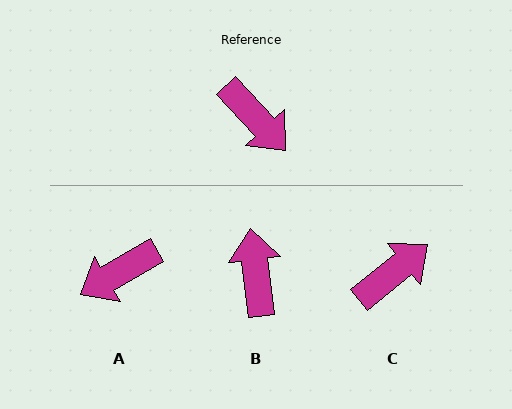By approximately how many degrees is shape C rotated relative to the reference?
Approximately 86 degrees counter-clockwise.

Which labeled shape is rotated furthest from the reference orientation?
B, about 144 degrees away.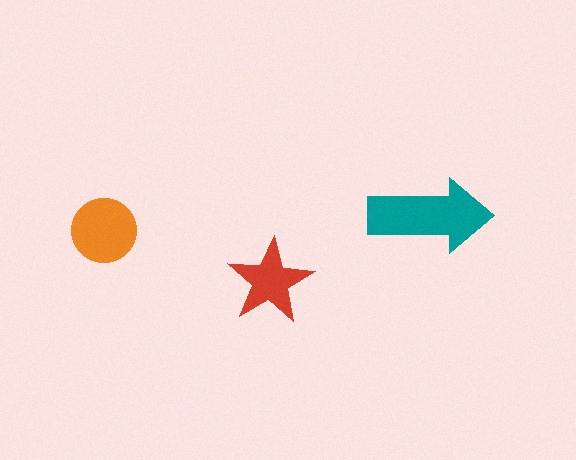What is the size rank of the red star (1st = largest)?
3rd.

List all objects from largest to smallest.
The teal arrow, the orange circle, the red star.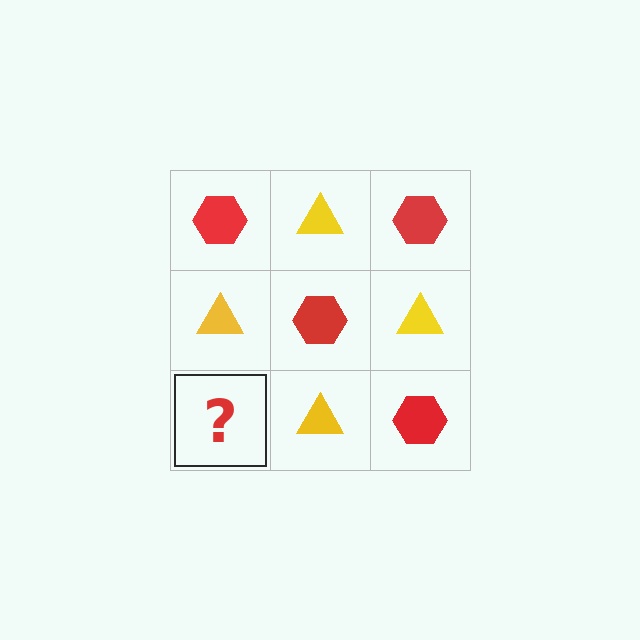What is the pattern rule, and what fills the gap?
The rule is that it alternates red hexagon and yellow triangle in a checkerboard pattern. The gap should be filled with a red hexagon.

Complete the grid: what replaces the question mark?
The question mark should be replaced with a red hexagon.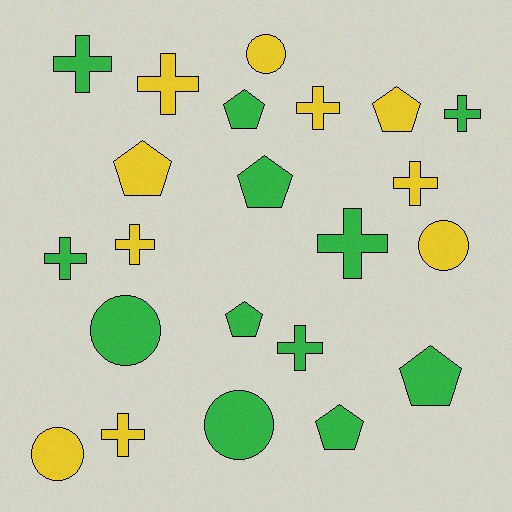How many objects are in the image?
There are 22 objects.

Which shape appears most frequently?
Cross, with 10 objects.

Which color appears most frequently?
Green, with 12 objects.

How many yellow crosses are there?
There are 5 yellow crosses.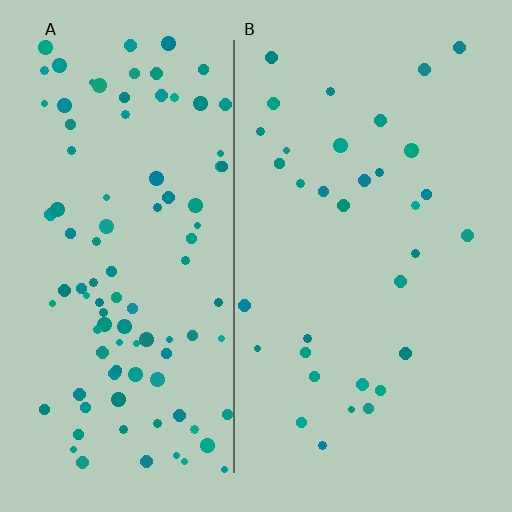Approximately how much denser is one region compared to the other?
Approximately 3.0× — region A over region B.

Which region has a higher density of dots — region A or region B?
A (the left).